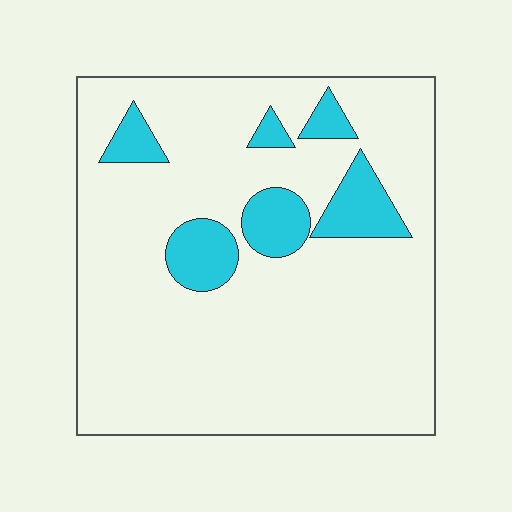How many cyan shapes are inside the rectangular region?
6.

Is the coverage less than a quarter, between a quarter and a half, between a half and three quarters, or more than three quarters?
Less than a quarter.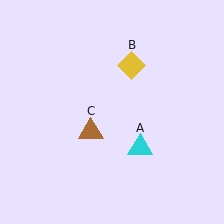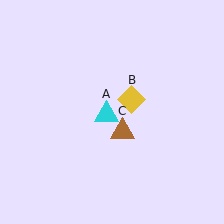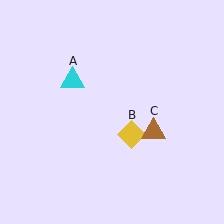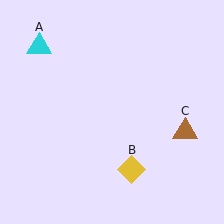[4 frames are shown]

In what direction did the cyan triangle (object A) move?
The cyan triangle (object A) moved up and to the left.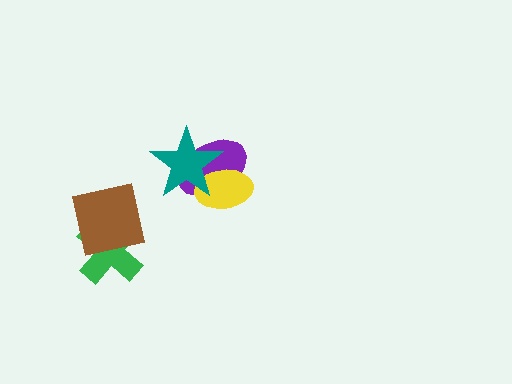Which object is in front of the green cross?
The brown square is in front of the green cross.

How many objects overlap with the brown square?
1 object overlaps with the brown square.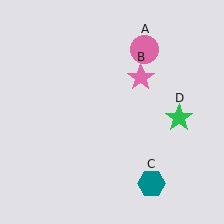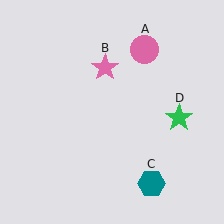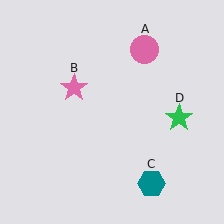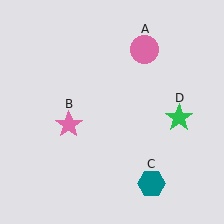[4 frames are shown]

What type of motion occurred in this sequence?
The pink star (object B) rotated counterclockwise around the center of the scene.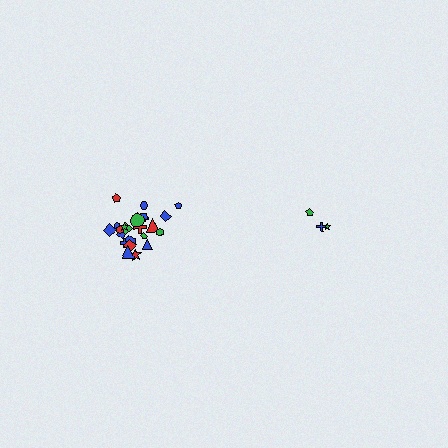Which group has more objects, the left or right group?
The left group.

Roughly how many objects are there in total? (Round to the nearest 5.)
Roughly 30 objects in total.